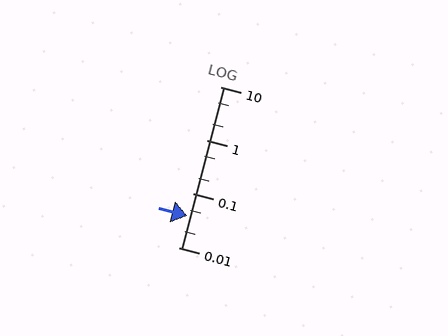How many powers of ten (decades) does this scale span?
The scale spans 3 decades, from 0.01 to 10.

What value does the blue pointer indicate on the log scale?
The pointer indicates approximately 0.039.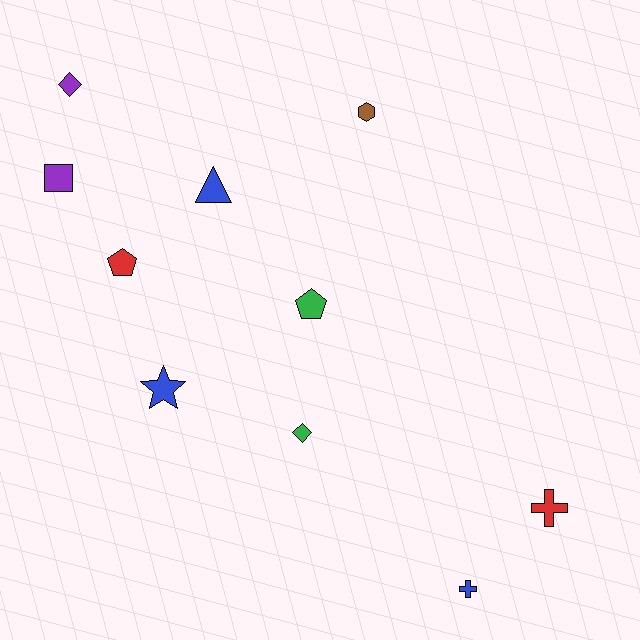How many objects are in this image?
There are 10 objects.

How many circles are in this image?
There are no circles.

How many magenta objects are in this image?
There are no magenta objects.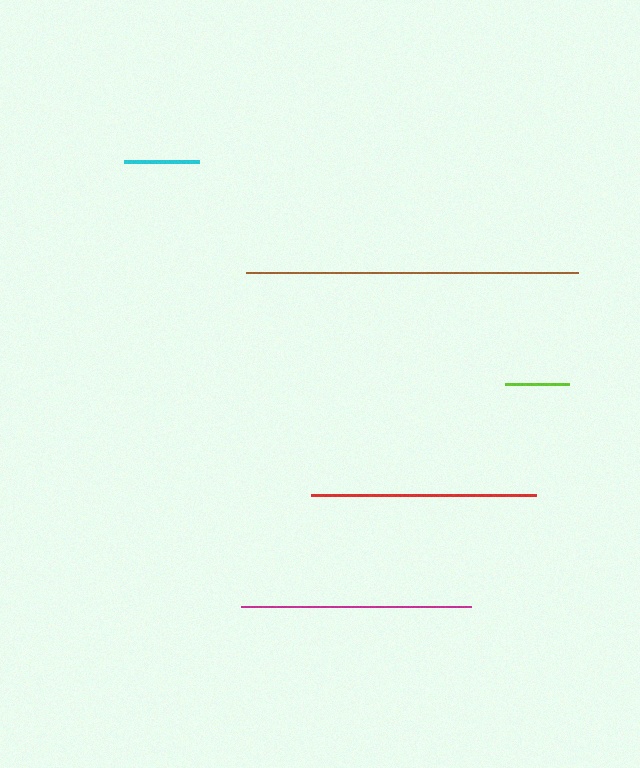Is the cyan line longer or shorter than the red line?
The red line is longer than the cyan line.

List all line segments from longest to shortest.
From longest to shortest: brown, magenta, red, cyan, lime.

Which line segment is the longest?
The brown line is the longest at approximately 331 pixels.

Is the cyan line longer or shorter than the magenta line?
The magenta line is longer than the cyan line.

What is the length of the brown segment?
The brown segment is approximately 331 pixels long.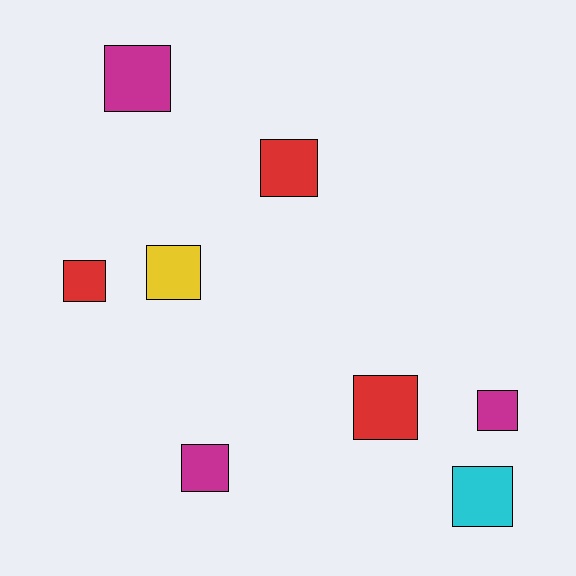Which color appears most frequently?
Red, with 3 objects.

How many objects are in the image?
There are 8 objects.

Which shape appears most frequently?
Square, with 8 objects.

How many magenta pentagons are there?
There are no magenta pentagons.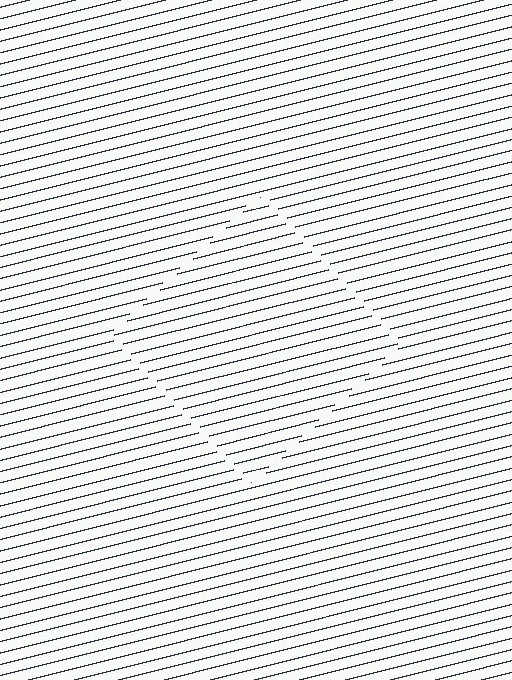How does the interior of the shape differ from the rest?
The interior of the shape contains the same grating, shifted by half a period — the contour is defined by the phase discontinuity where line-ends from the inner and outer gratings abut.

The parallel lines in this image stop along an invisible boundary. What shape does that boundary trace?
An illusory square. The interior of the shape contains the same grating, shifted by half a period — the contour is defined by the phase discontinuity where line-ends from the inner and outer gratings abut.